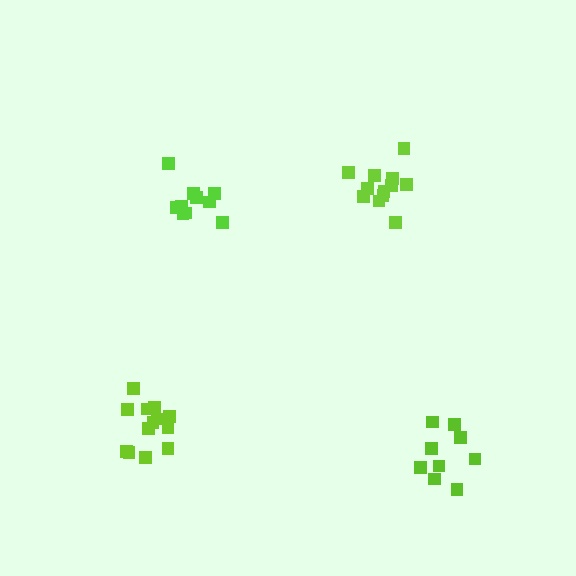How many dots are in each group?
Group 1: 13 dots, Group 2: 12 dots, Group 3: 10 dots, Group 4: 9 dots (44 total).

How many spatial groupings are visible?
There are 4 spatial groupings.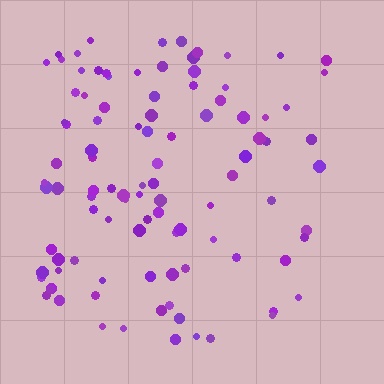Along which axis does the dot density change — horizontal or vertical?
Horizontal.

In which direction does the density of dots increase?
From right to left, with the left side densest.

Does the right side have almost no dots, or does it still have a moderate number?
Still a moderate number, just noticeably fewer than the left.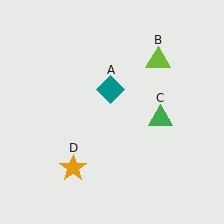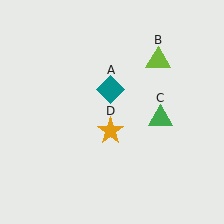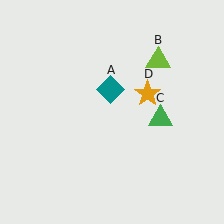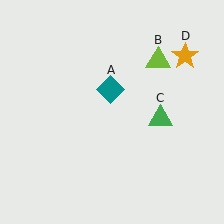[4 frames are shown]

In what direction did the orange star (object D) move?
The orange star (object D) moved up and to the right.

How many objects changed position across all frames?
1 object changed position: orange star (object D).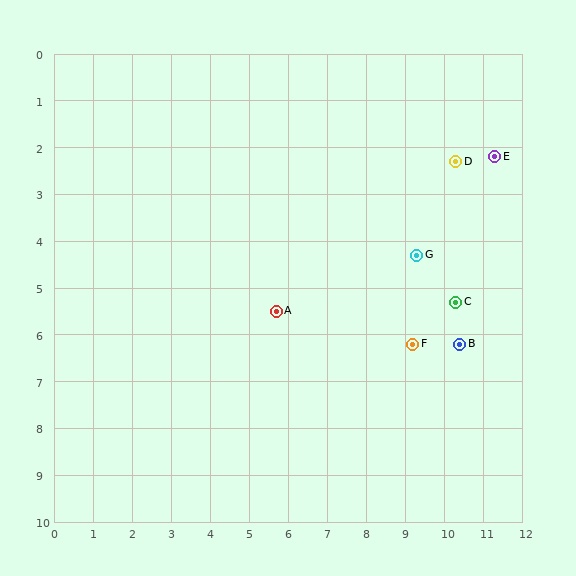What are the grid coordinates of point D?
Point D is at approximately (10.3, 2.3).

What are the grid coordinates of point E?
Point E is at approximately (11.3, 2.2).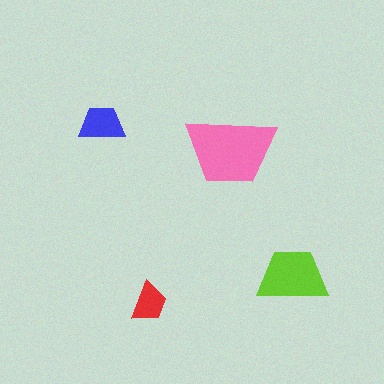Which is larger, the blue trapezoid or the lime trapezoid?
The lime one.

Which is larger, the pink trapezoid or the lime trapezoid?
The pink one.